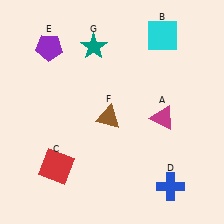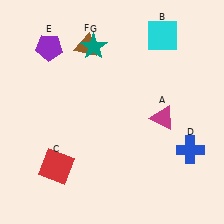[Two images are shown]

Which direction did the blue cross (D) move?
The blue cross (D) moved up.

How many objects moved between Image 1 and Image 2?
2 objects moved between the two images.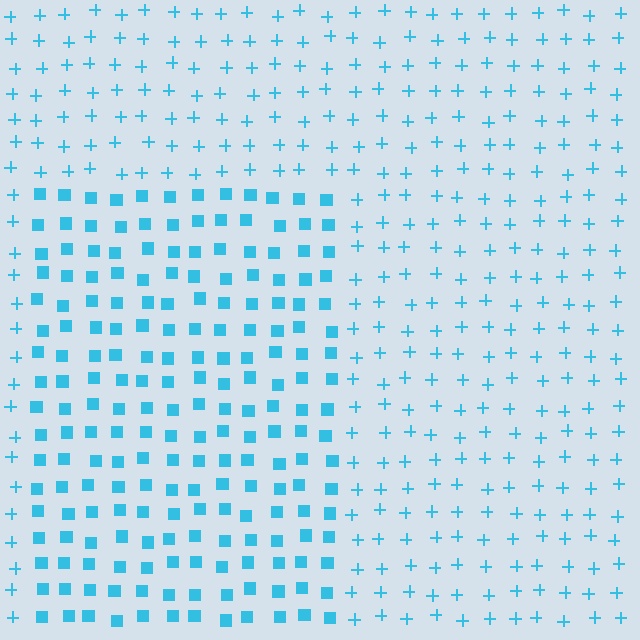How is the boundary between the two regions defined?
The boundary is defined by a change in element shape: squares inside vs. plus signs outside. All elements share the same color and spacing.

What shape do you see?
I see a rectangle.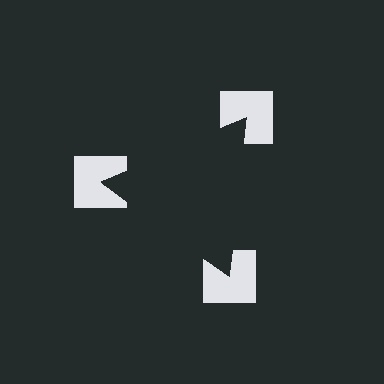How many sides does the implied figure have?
3 sides.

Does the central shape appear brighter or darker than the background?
It typically appears slightly darker than the background, even though no actual brightness change is drawn.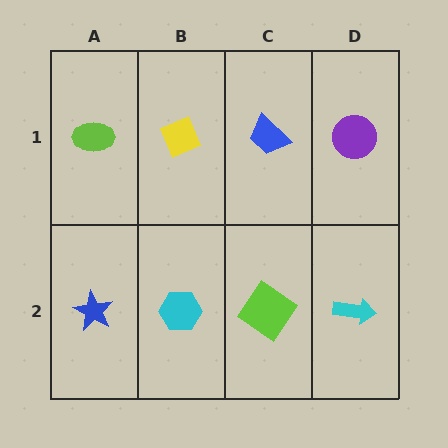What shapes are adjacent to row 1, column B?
A cyan hexagon (row 2, column B), a lime ellipse (row 1, column A), a blue trapezoid (row 1, column C).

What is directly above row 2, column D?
A purple circle.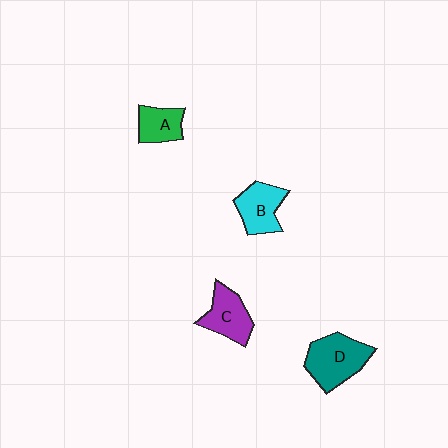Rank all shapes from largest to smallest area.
From largest to smallest: D (teal), B (cyan), C (purple), A (green).